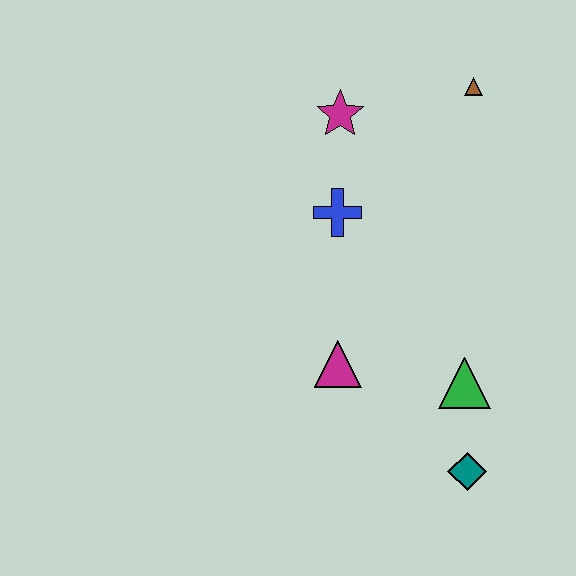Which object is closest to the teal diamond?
The green triangle is closest to the teal diamond.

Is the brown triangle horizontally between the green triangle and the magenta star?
No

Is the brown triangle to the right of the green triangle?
Yes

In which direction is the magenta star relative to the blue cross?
The magenta star is above the blue cross.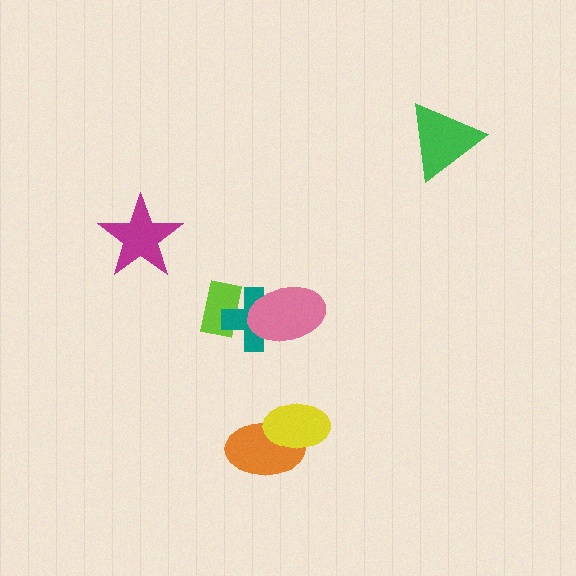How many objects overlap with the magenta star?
0 objects overlap with the magenta star.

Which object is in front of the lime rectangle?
The teal cross is in front of the lime rectangle.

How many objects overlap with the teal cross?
2 objects overlap with the teal cross.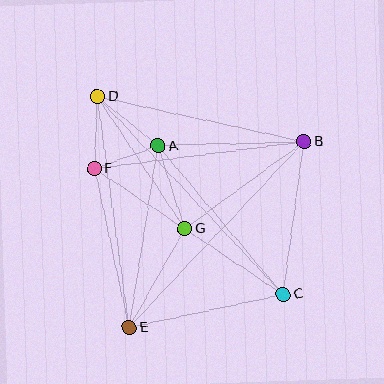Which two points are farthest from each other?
Points C and D are farthest from each other.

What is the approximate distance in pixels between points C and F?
The distance between C and F is approximately 227 pixels.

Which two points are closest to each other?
Points A and F are closest to each other.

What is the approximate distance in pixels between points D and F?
The distance between D and F is approximately 72 pixels.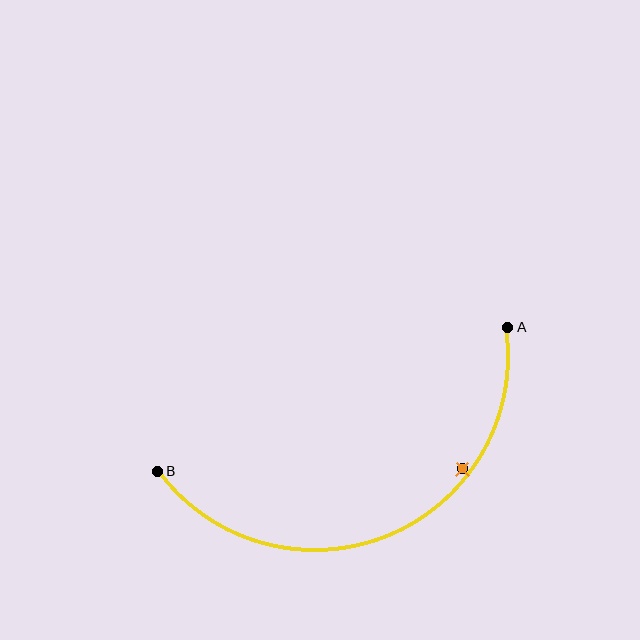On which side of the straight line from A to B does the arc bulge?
The arc bulges below the straight line connecting A and B.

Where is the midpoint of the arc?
The arc midpoint is the point on the curve farthest from the straight line joining A and B. It sits below that line.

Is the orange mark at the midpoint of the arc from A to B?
No — the orange mark does not lie on the arc at all. It sits slightly inside the curve.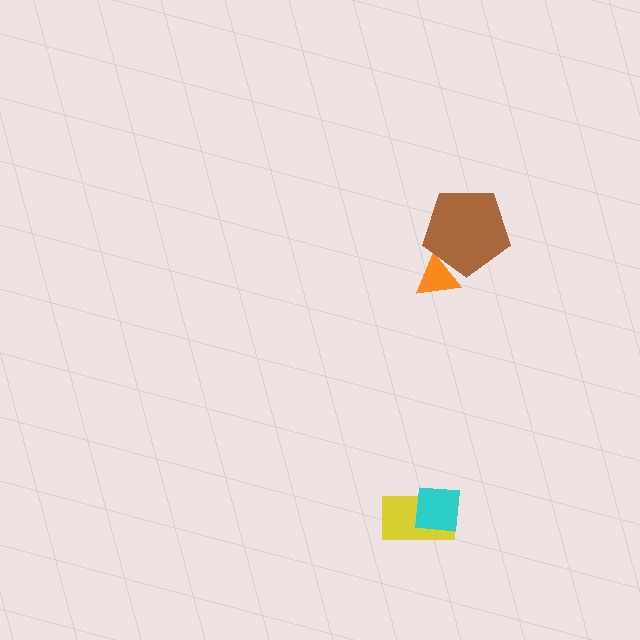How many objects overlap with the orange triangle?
1 object overlaps with the orange triangle.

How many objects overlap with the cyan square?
1 object overlaps with the cyan square.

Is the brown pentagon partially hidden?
No, no other shape covers it.